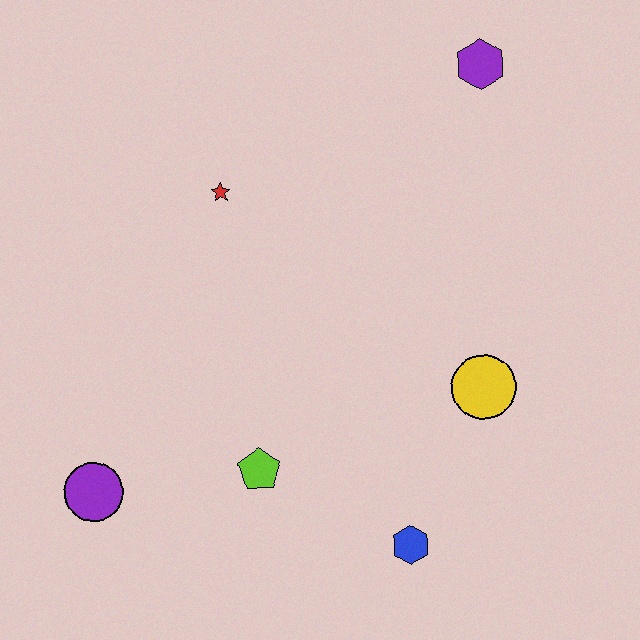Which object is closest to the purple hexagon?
The red star is closest to the purple hexagon.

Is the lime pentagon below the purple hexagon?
Yes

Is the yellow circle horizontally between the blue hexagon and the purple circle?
No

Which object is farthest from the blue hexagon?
The purple hexagon is farthest from the blue hexagon.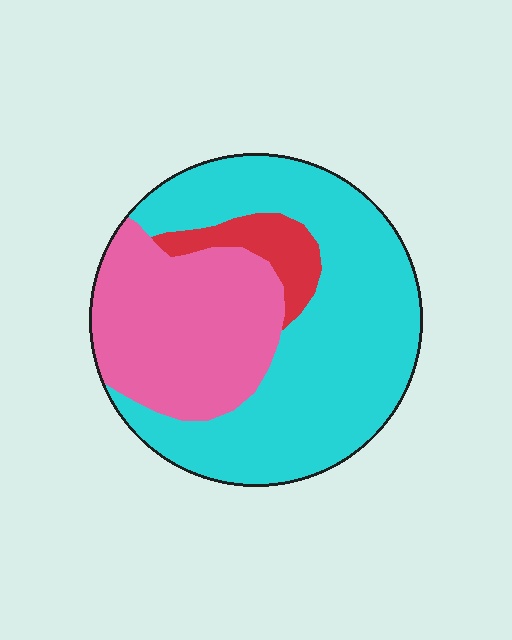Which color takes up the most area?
Cyan, at roughly 60%.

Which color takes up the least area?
Red, at roughly 10%.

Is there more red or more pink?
Pink.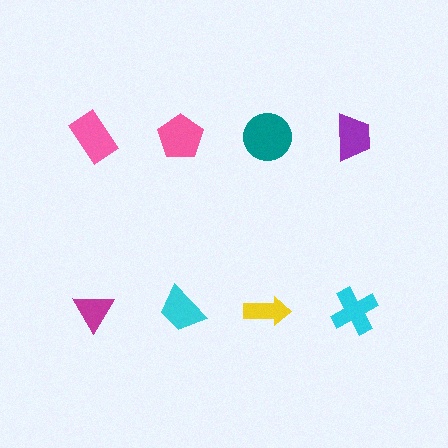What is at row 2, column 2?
A cyan trapezoid.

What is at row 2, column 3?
A yellow arrow.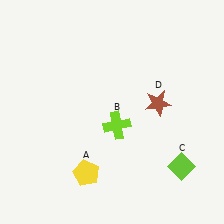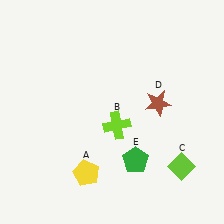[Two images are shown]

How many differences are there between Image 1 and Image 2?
There is 1 difference between the two images.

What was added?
A green pentagon (E) was added in Image 2.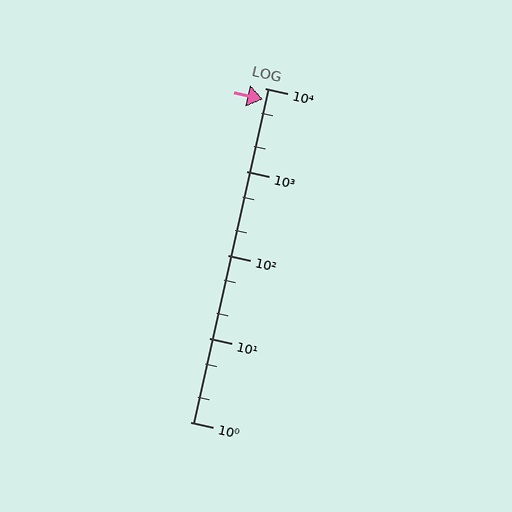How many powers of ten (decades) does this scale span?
The scale spans 4 decades, from 1 to 10000.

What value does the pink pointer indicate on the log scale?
The pointer indicates approximately 7400.